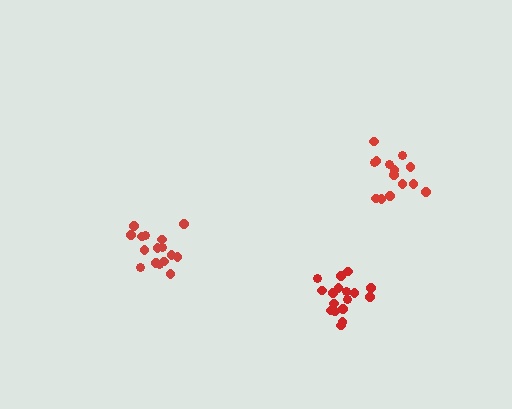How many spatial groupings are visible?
There are 3 spatial groupings.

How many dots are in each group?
Group 1: 17 dots, Group 2: 14 dots, Group 3: 16 dots (47 total).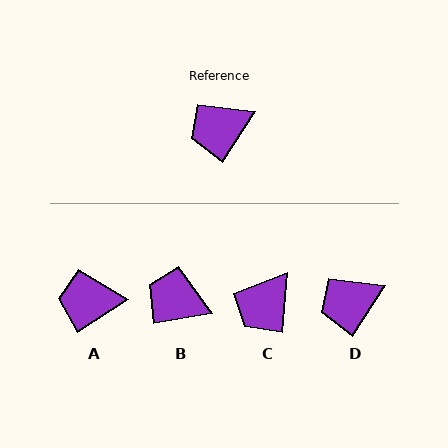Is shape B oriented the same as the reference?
No, it is off by about 47 degrees.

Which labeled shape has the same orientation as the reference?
D.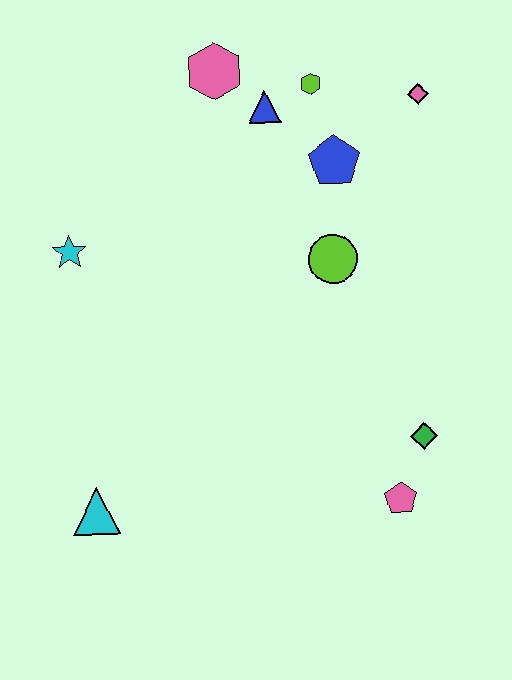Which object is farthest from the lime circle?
The cyan triangle is farthest from the lime circle.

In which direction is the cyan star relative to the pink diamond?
The cyan star is to the left of the pink diamond.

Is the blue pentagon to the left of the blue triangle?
No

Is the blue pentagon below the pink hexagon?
Yes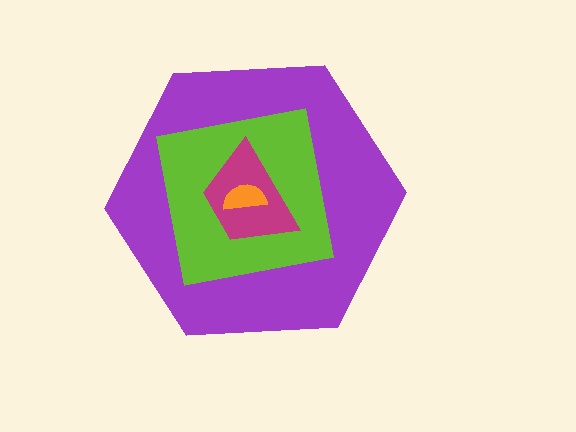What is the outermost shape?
The purple hexagon.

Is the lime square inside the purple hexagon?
Yes.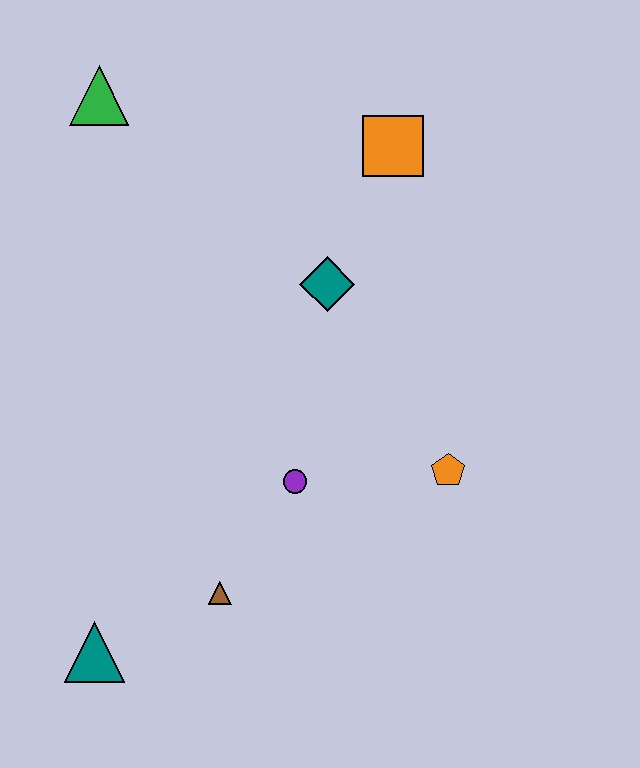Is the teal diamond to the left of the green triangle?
No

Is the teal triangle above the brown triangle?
No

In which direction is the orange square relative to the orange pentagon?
The orange square is above the orange pentagon.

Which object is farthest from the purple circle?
The green triangle is farthest from the purple circle.